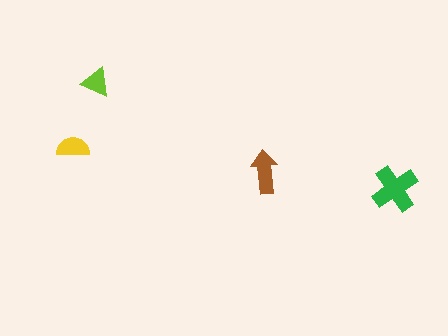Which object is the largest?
The green cross.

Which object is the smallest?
The lime triangle.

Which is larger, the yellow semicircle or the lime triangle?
The yellow semicircle.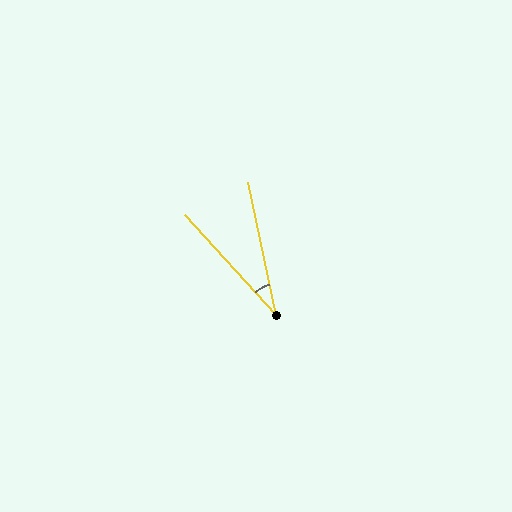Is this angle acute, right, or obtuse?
It is acute.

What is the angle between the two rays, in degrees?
Approximately 30 degrees.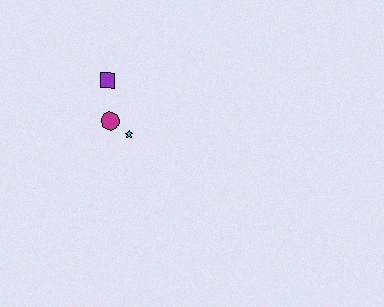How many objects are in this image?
There are 3 objects.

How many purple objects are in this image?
There is 1 purple object.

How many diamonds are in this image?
There are no diamonds.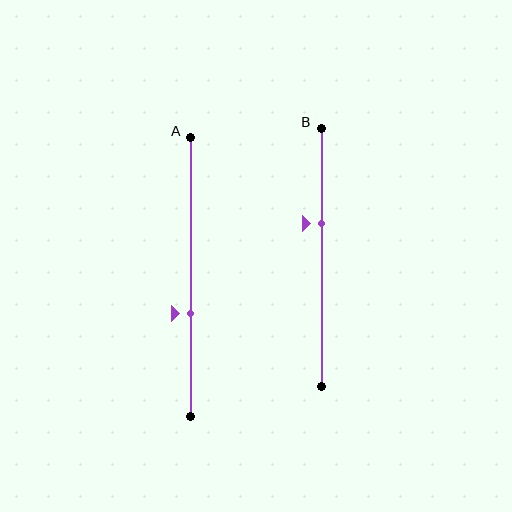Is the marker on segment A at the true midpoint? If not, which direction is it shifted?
No, the marker on segment A is shifted downward by about 13% of the segment length.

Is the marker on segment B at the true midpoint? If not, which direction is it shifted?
No, the marker on segment B is shifted upward by about 13% of the segment length.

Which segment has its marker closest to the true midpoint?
Segment A has its marker closest to the true midpoint.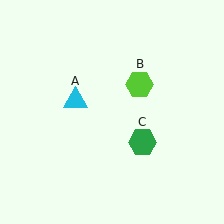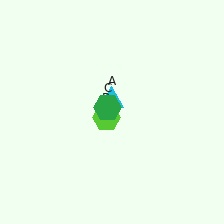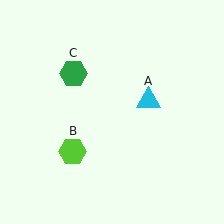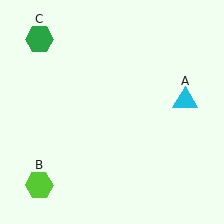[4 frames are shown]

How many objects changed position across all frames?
3 objects changed position: cyan triangle (object A), lime hexagon (object B), green hexagon (object C).